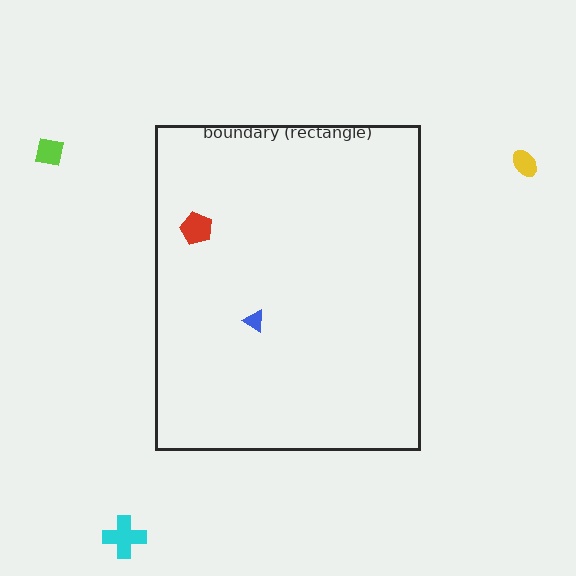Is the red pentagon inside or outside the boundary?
Inside.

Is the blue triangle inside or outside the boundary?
Inside.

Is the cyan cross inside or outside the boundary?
Outside.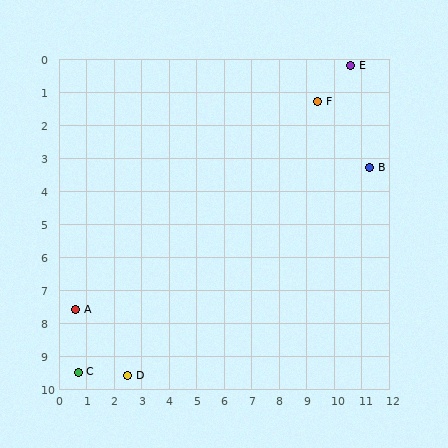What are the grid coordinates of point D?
Point D is at approximately (2.5, 9.6).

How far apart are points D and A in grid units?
Points D and A are about 2.8 grid units apart.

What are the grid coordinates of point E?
Point E is at approximately (10.6, 0.2).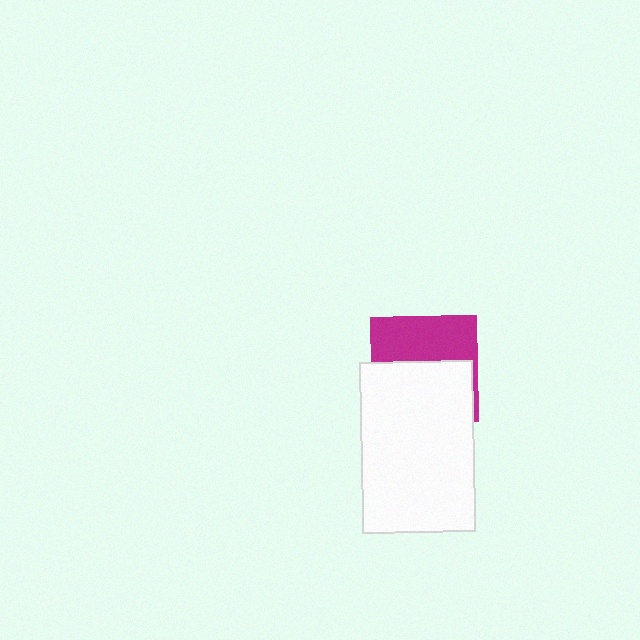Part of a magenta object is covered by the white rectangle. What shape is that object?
It is a square.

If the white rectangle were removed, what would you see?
You would see the complete magenta square.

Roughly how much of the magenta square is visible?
About half of it is visible (roughly 46%).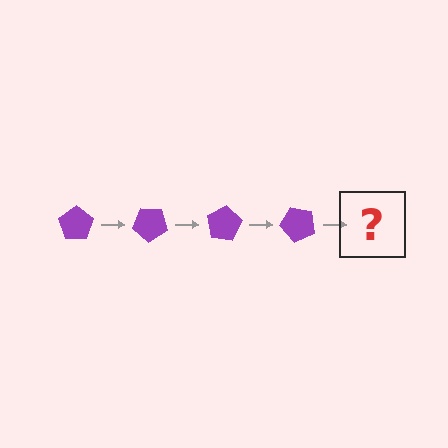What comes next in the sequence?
The next element should be a purple pentagon rotated 160 degrees.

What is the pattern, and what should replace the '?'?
The pattern is that the pentagon rotates 40 degrees each step. The '?' should be a purple pentagon rotated 160 degrees.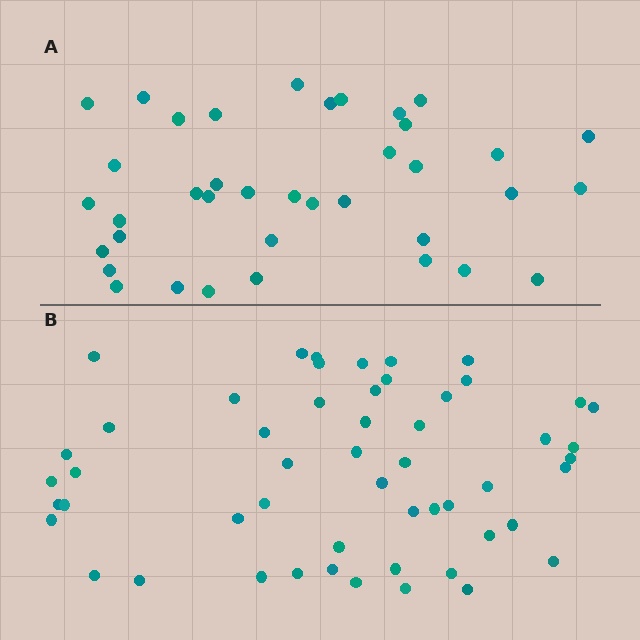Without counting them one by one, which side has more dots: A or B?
Region B (the bottom region) has more dots.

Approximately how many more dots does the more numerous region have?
Region B has approximately 15 more dots than region A.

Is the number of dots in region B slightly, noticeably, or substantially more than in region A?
Region B has noticeably more, but not dramatically so. The ratio is roughly 1.4 to 1.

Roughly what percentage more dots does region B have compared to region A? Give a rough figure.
About 40% more.